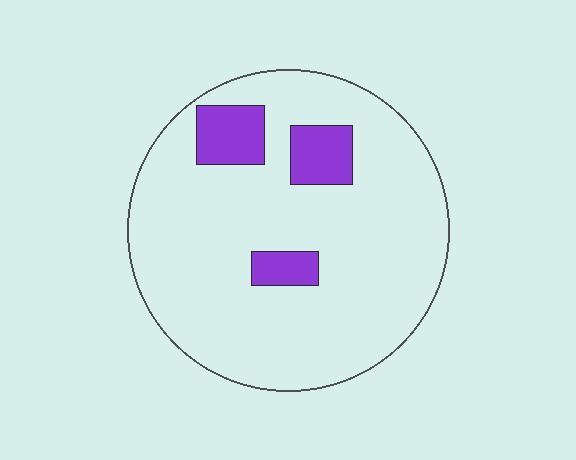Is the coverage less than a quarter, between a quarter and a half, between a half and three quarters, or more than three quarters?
Less than a quarter.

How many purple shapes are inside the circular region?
3.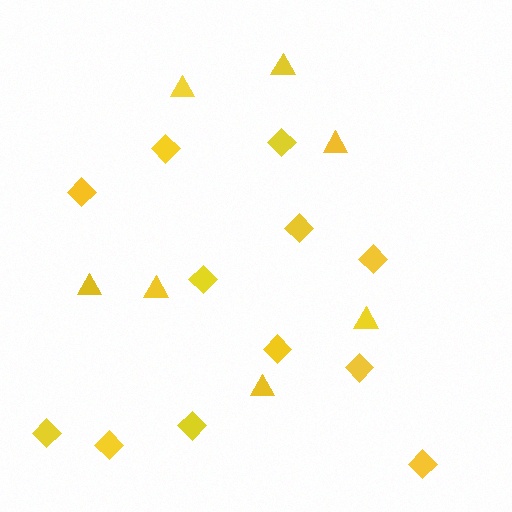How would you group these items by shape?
There are 2 groups: one group of triangles (7) and one group of diamonds (12).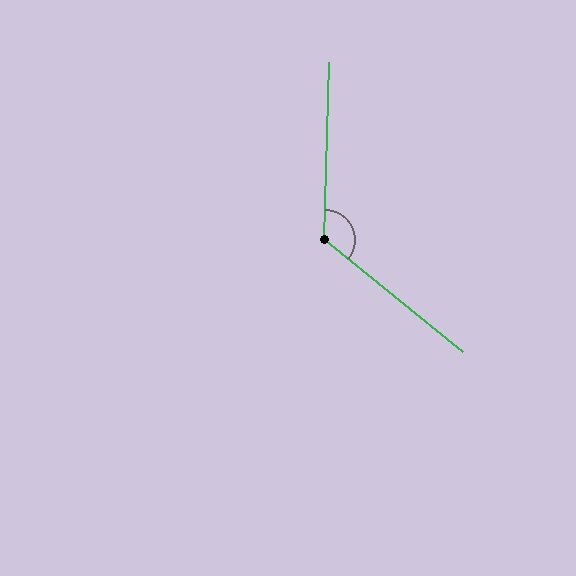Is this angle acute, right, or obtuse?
It is obtuse.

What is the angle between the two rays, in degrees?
Approximately 127 degrees.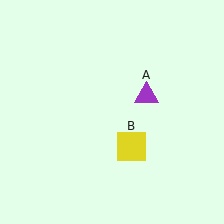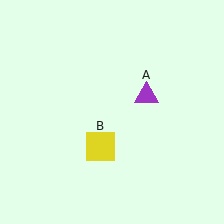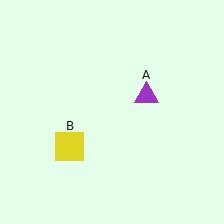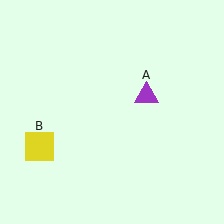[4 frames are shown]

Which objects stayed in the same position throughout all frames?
Purple triangle (object A) remained stationary.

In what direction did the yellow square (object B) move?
The yellow square (object B) moved left.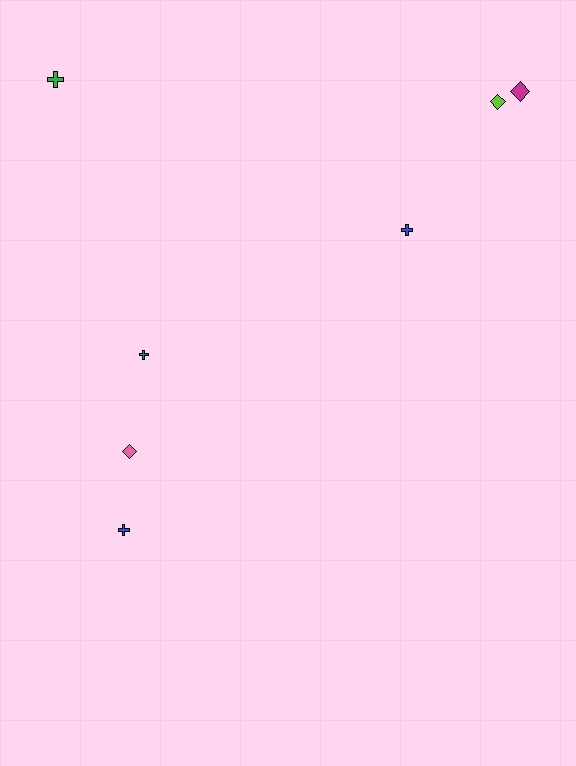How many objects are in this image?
There are 7 objects.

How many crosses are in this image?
There are 4 crosses.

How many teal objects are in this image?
There is 1 teal object.